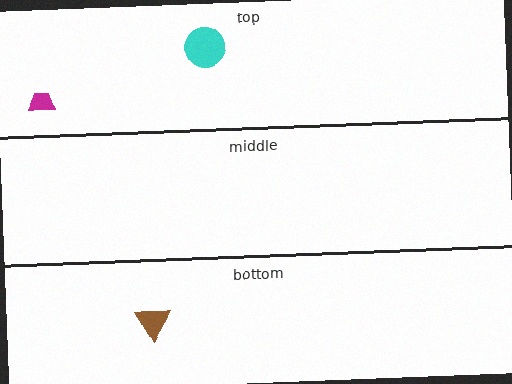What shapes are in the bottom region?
The brown triangle.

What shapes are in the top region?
The cyan circle, the magenta trapezoid.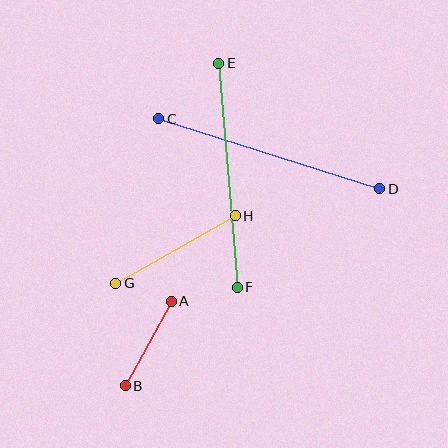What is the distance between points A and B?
The distance is approximately 96 pixels.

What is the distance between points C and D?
The distance is approximately 232 pixels.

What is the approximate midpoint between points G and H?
The midpoint is at approximately (175, 250) pixels.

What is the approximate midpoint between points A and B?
The midpoint is at approximately (148, 344) pixels.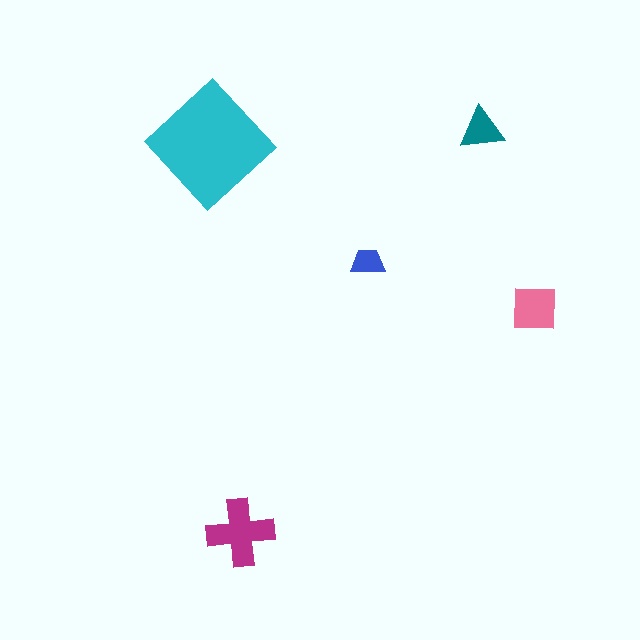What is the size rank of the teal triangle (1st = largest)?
4th.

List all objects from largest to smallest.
The cyan diamond, the magenta cross, the pink square, the teal triangle, the blue trapezoid.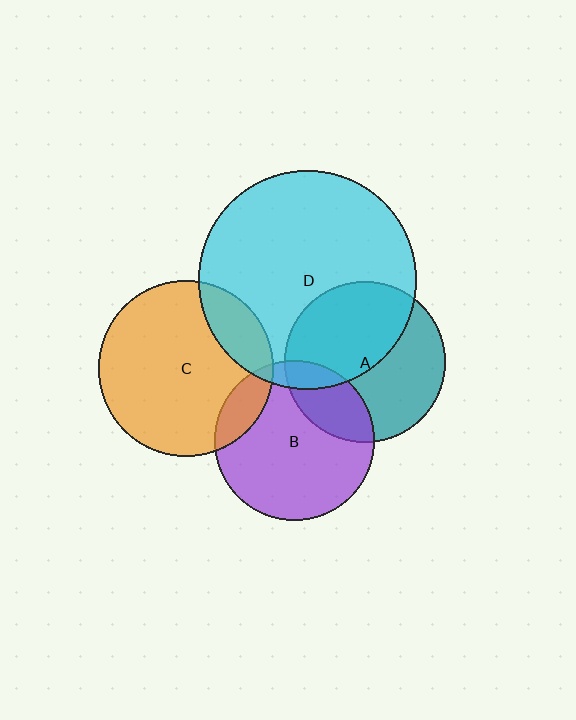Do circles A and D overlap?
Yes.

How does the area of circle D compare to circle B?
Approximately 1.9 times.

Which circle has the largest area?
Circle D (cyan).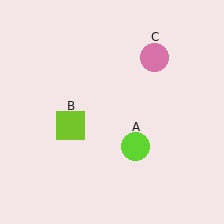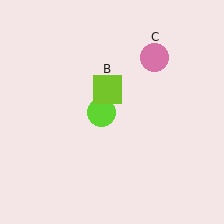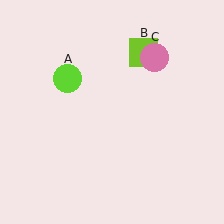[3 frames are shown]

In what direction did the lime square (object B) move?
The lime square (object B) moved up and to the right.